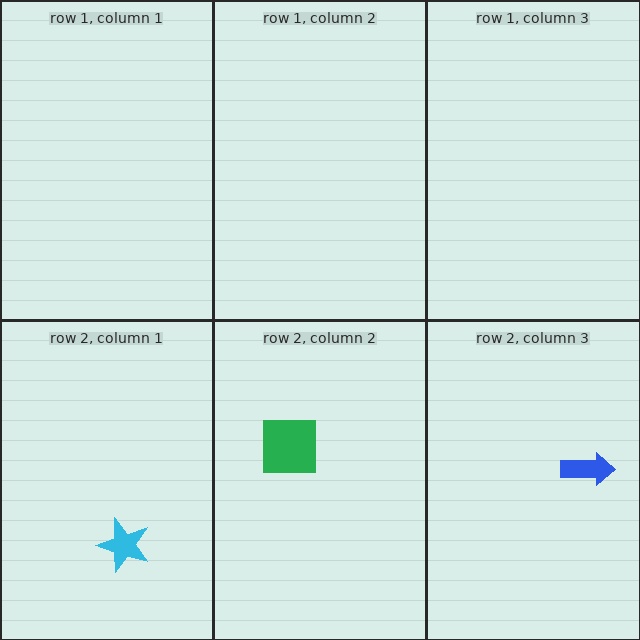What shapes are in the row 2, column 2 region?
The green square.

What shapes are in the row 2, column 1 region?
The cyan star.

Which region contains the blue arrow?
The row 2, column 3 region.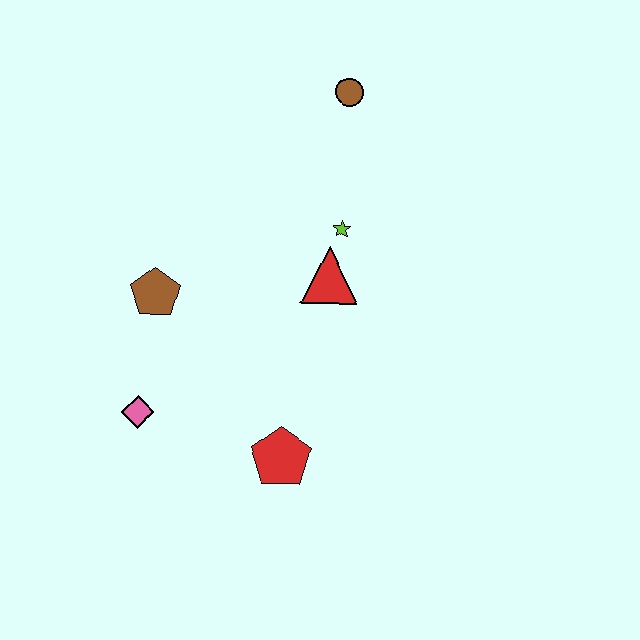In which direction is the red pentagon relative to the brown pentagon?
The red pentagon is below the brown pentagon.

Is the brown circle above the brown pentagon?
Yes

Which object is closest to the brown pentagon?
The pink diamond is closest to the brown pentagon.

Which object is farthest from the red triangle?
The pink diamond is farthest from the red triangle.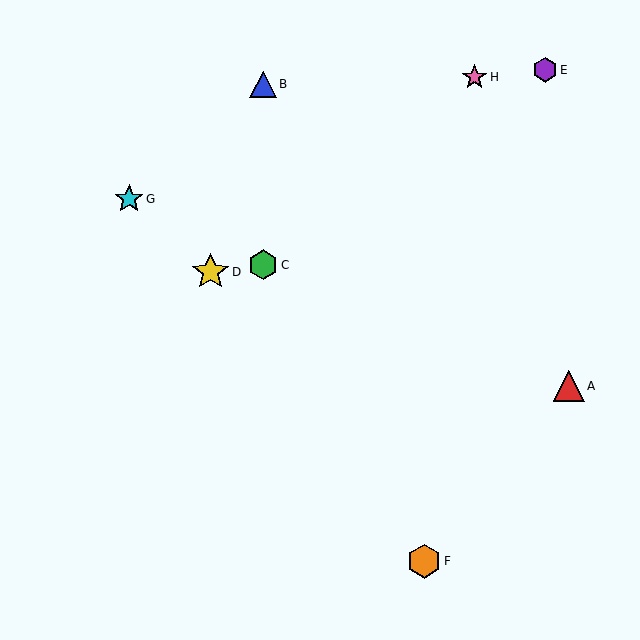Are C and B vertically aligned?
Yes, both are at x≈263.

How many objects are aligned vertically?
2 objects (B, C) are aligned vertically.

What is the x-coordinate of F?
Object F is at x≈424.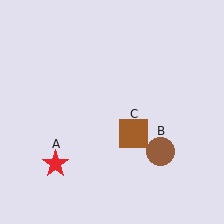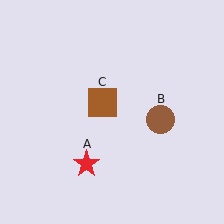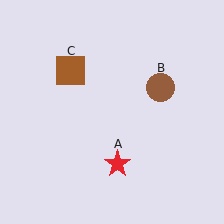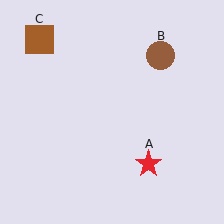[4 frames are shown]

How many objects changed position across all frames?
3 objects changed position: red star (object A), brown circle (object B), brown square (object C).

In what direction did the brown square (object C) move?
The brown square (object C) moved up and to the left.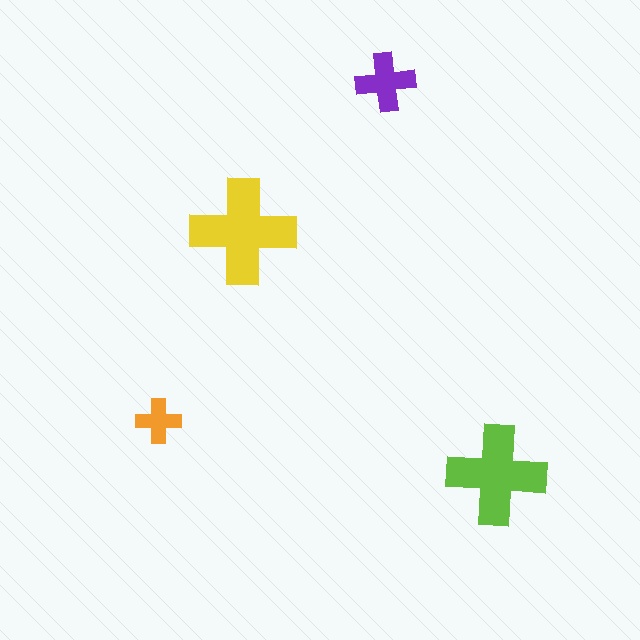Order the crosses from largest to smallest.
the yellow one, the lime one, the purple one, the orange one.